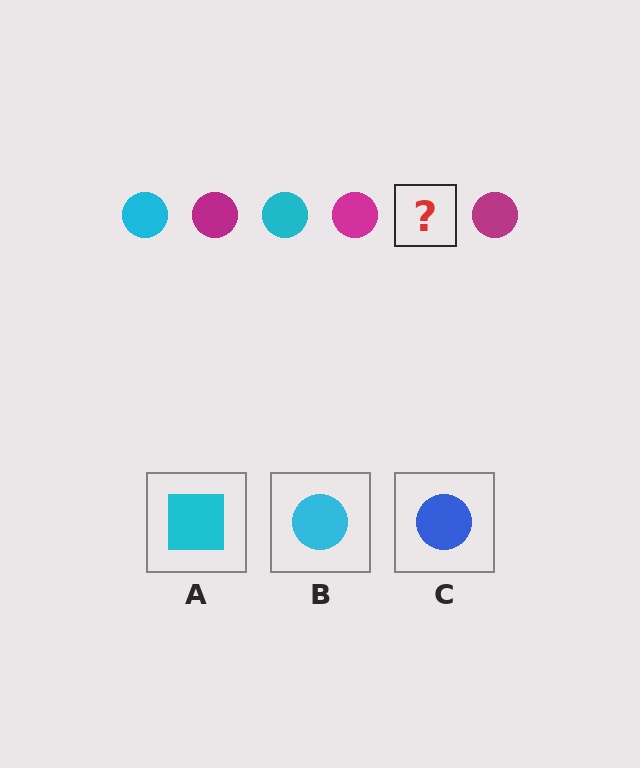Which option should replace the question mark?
Option B.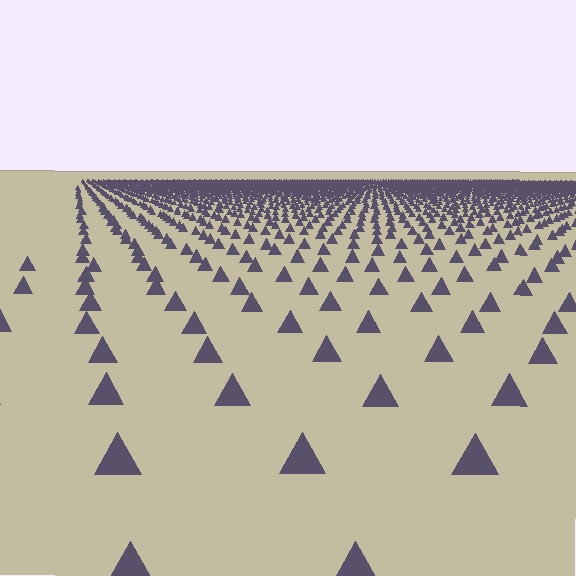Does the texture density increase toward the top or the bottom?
Density increases toward the top.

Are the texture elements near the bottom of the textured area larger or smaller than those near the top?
Larger. Near the bottom, elements are closer to the viewer and appear at a bigger on-screen size.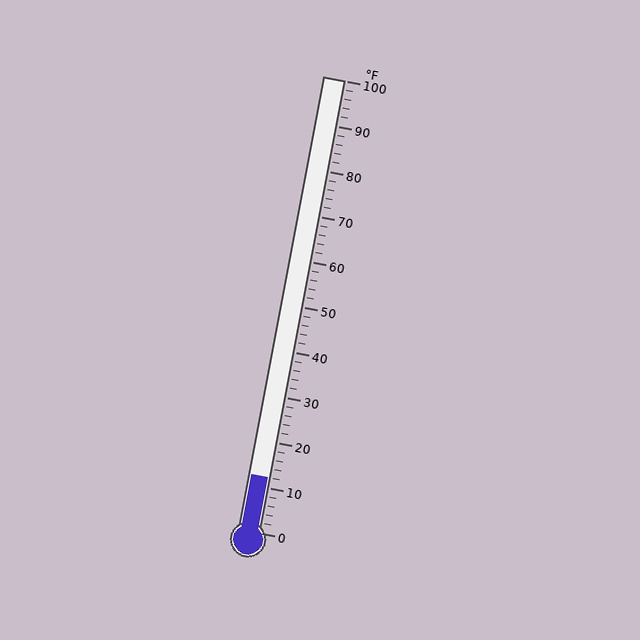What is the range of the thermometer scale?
The thermometer scale ranges from 0°F to 100°F.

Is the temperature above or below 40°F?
The temperature is below 40°F.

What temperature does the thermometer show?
The thermometer shows approximately 12°F.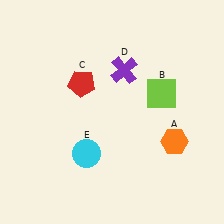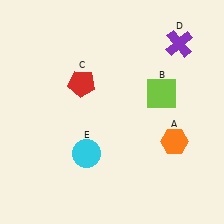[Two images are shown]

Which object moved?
The purple cross (D) moved right.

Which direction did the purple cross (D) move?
The purple cross (D) moved right.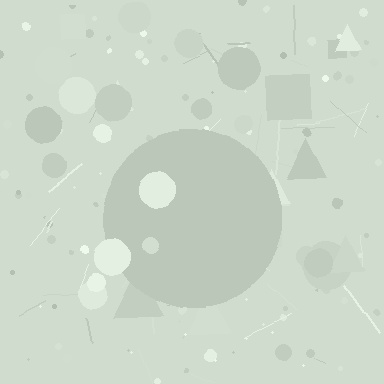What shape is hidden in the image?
A circle is hidden in the image.